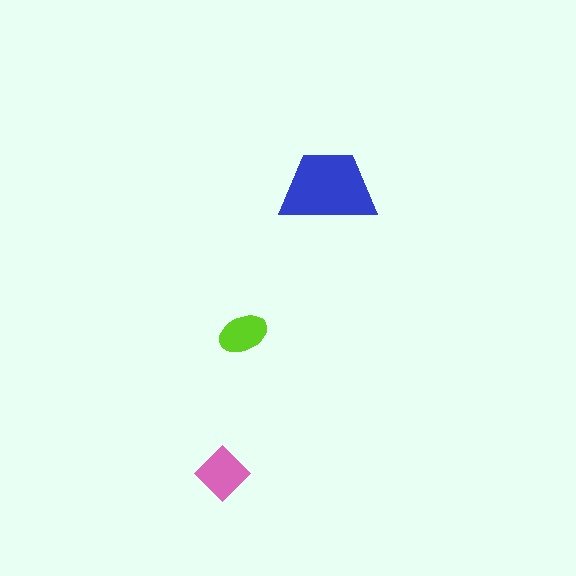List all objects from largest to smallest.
The blue trapezoid, the pink diamond, the lime ellipse.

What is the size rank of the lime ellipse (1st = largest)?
3rd.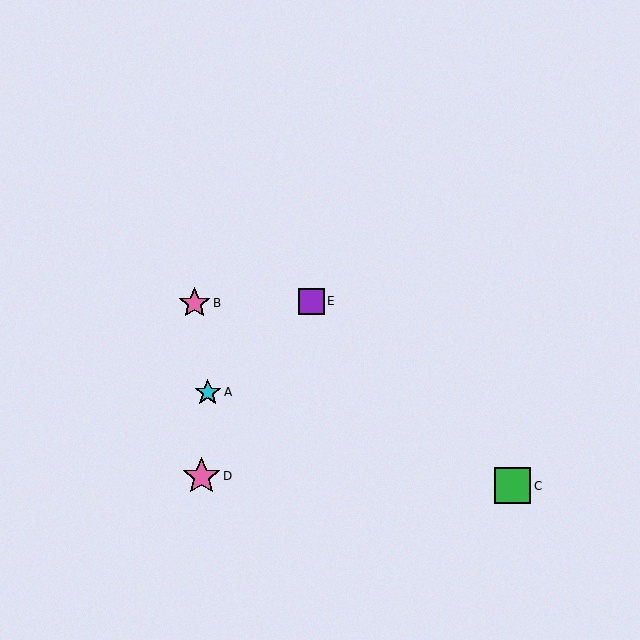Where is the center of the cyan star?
The center of the cyan star is at (208, 392).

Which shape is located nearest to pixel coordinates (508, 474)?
The green square (labeled C) at (513, 486) is nearest to that location.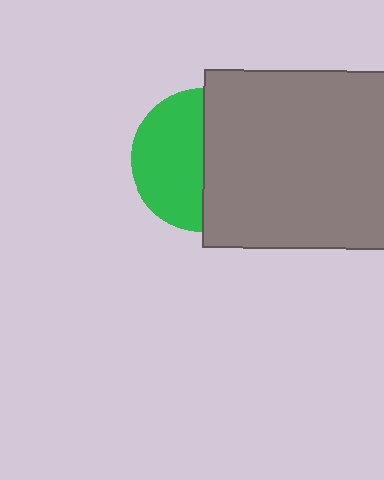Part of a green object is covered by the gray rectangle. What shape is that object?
It is a circle.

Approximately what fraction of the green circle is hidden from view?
Roughly 51% of the green circle is hidden behind the gray rectangle.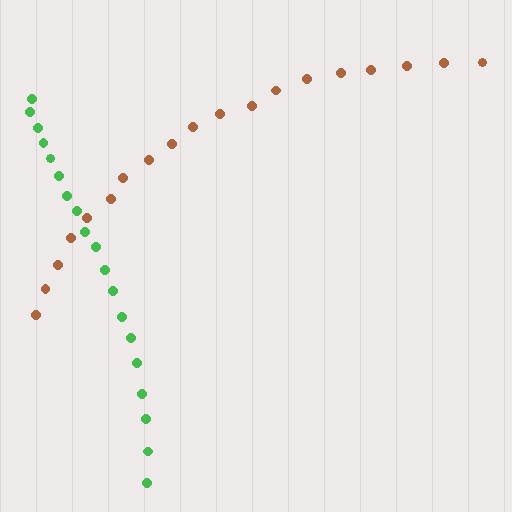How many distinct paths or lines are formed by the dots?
There are 2 distinct paths.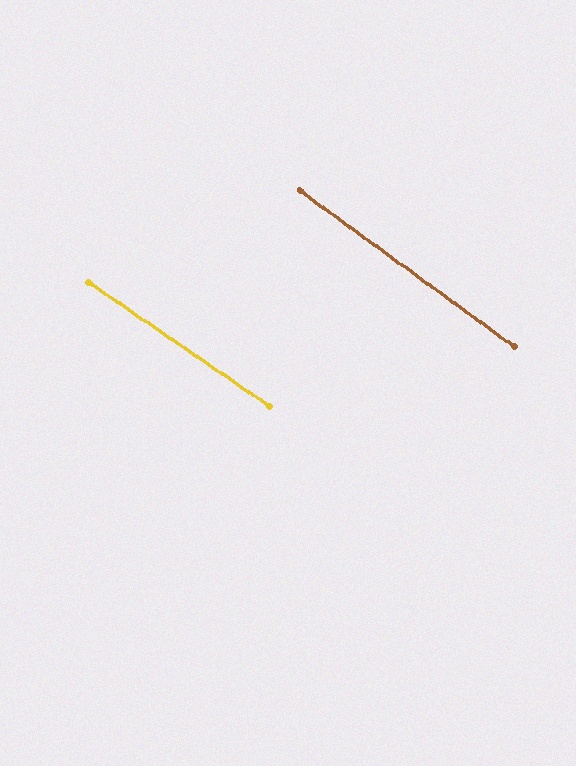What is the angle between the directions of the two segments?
Approximately 2 degrees.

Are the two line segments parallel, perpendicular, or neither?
Parallel — their directions differ by only 1.7°.